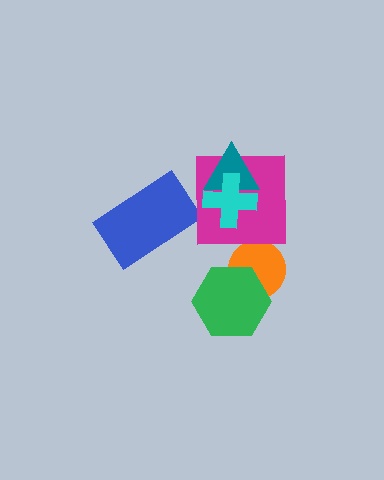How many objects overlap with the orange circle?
1 object overlaps with the orange circle.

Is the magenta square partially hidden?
Yes, it is partially covered by another shape.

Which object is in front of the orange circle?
The green hexagon is in front of the orange circle.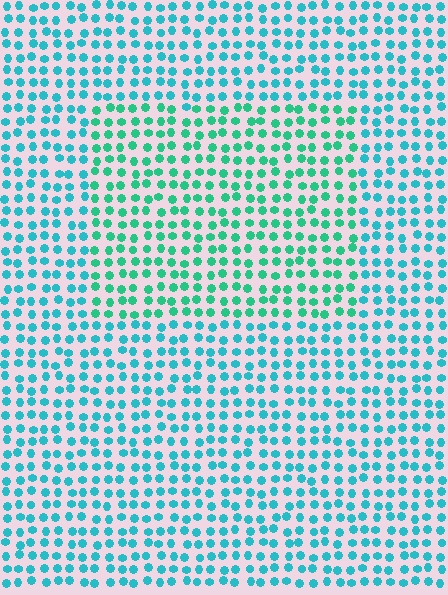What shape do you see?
I see a rectangle.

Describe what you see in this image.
The image is filled with small cyan elements in a uniform arrangement. A rectangle-shaped region is visible where the elements are tinted to a slightly different hue, forming a subtle color boundary.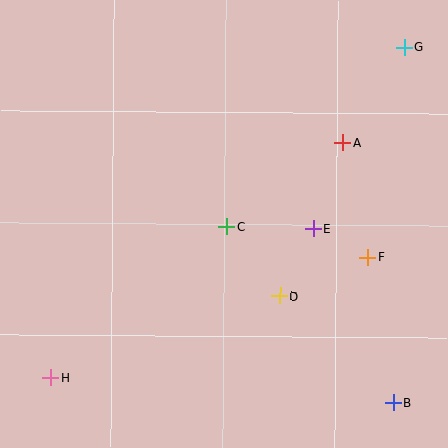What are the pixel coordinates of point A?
Point A is at (342, 142).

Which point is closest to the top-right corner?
Point G is closest to the top-right corner.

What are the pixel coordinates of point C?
Point C is at (227, 227).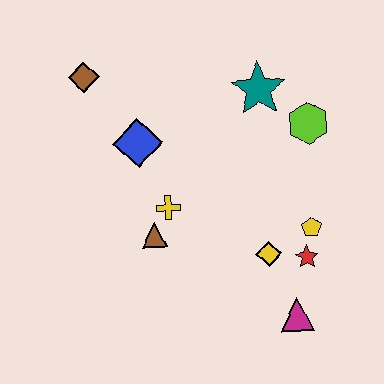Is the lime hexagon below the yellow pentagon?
No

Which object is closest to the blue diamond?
The yellow cross is closest to the blue diamond.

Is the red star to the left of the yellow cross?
No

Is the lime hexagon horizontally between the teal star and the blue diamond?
No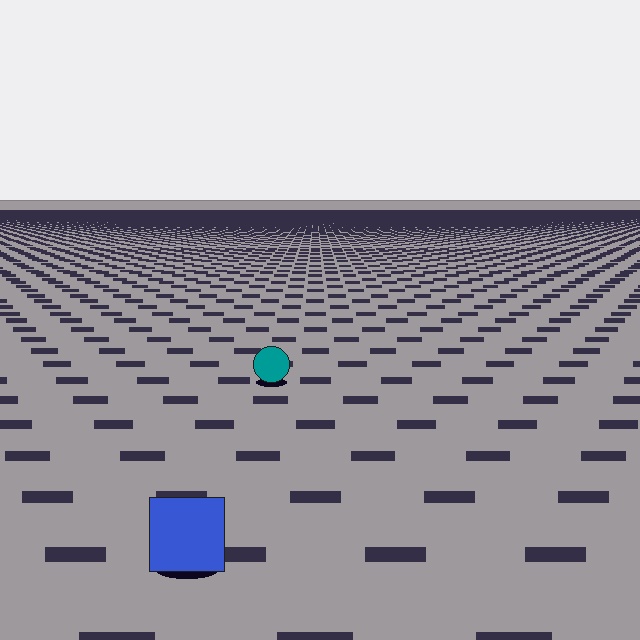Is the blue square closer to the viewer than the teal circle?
Yes. The blue square is closer — you can tell from the texture gradient: the ground texture is coarser near it.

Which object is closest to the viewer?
The blue square is closest. The texture marks near it are larger and more spread out.